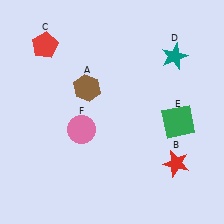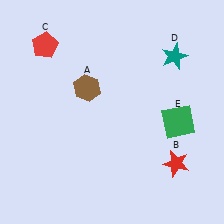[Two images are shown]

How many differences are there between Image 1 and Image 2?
There is 1 difference between the two images.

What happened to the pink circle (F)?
The pink circle (F) was removed in Image 2. It was in the bottom-left area of Image 1.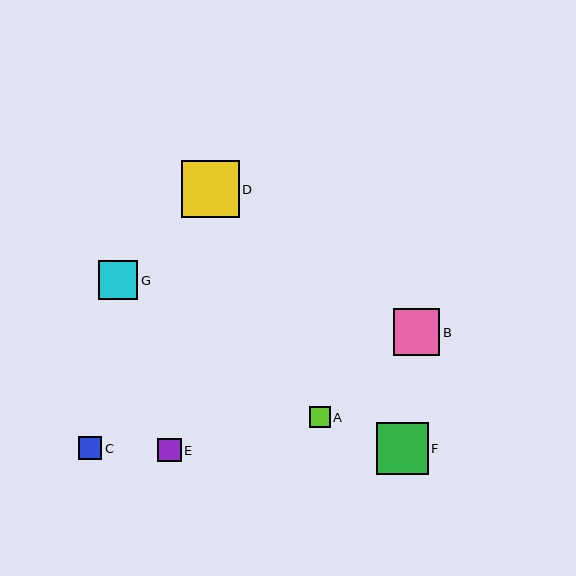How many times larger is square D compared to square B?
Square D is approximately 1.2 times the size of square B.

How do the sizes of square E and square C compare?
Square E and square C are approximately the same size.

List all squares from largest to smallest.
From largest to smallest: D, F, B, G, E, C, A.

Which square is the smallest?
Square A is the smallest with a size of approximately 21 pixels.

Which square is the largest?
Square D is the largest with a size of approximately 58 pixels.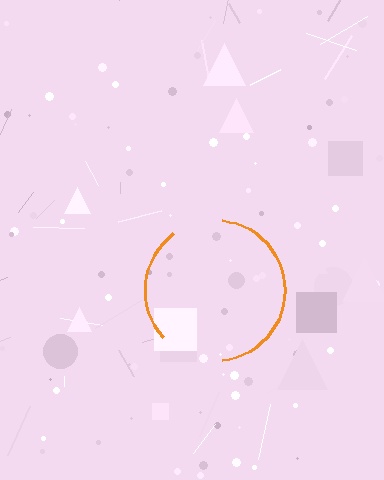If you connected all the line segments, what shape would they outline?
They would outline a circle.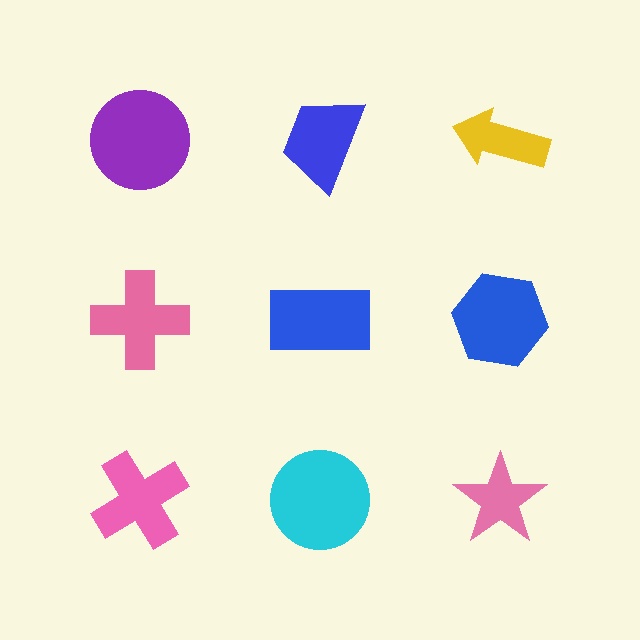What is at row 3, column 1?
A pink cross.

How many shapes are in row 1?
3 shapes.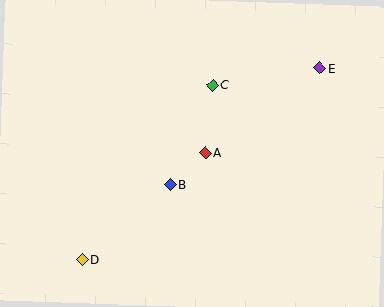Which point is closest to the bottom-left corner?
Point D is closest to the bottom-left corner.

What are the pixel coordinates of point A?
Point A is at (205, 153).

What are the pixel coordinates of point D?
Point D is at (83, 259).